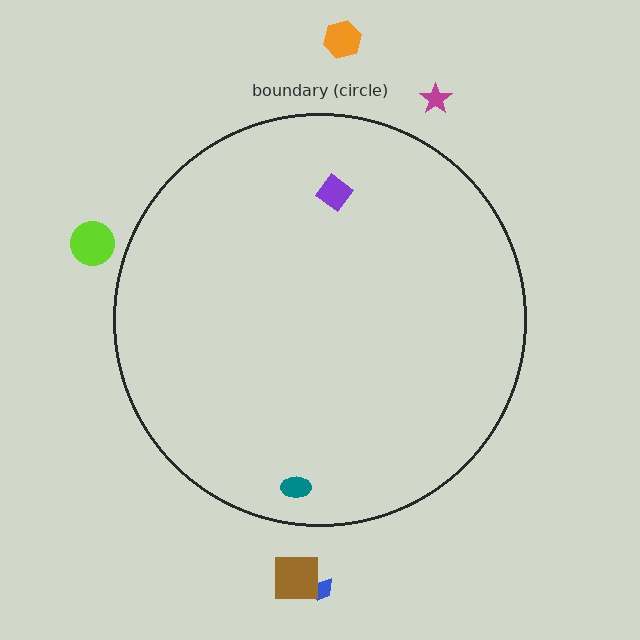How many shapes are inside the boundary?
2 inside, 5 outside.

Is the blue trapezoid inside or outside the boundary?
Outside.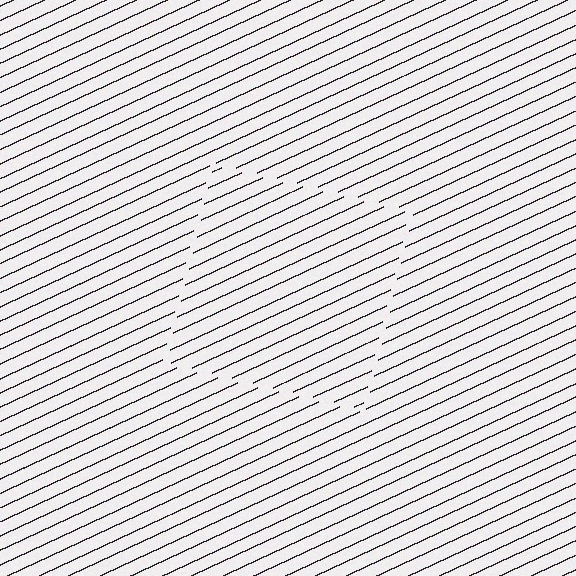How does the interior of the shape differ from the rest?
The interior of the shape contains the same grating, shifted by half a period — the contour is defined by the phase discontinuity where line-ends from the inner and outer gratings abut.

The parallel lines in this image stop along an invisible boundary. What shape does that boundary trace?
An illusory square. The interior of the shape contains the same grating, shifted by half a period — the contour is defined by the phase discontinuity where line-ends from the inner and outer gratings abut.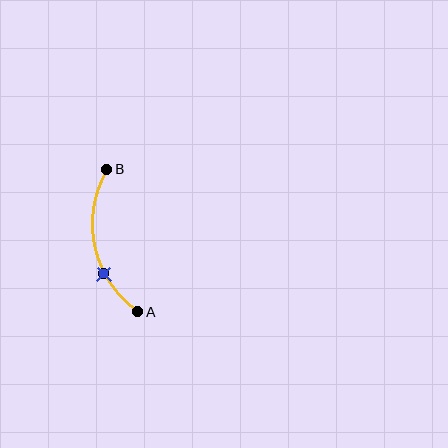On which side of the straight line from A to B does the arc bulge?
The arc bulges to the left of the straight line connecting A and B.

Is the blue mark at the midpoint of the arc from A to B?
No. The blue mark lies on the arc but is closer to endpoint A. The arc midpoint would be at the point on the curve equidistant along the arc from both A and B.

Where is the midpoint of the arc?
The arc midpoint is the point on the curve farthest from the straight line joining A and B. It sits to the left of that line.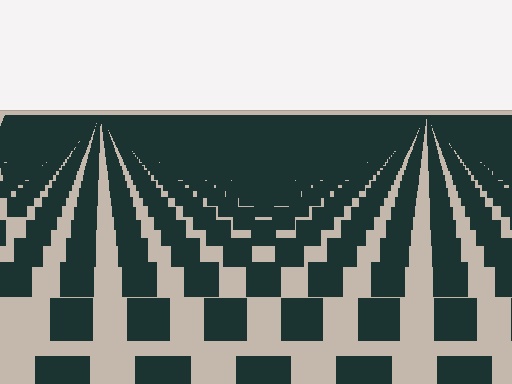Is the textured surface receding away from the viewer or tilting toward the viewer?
The surface is receding away from the viewer. Texture elements get smaller and denser toward the top.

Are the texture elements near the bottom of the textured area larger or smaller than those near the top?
Larger. Near the bottom, elements are closer to the viewer and appear at a bigger on-screen size.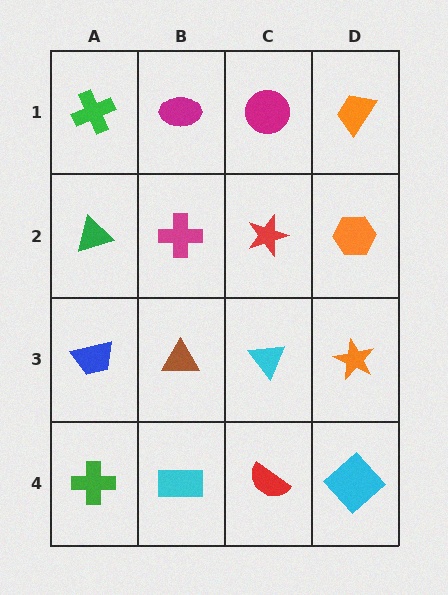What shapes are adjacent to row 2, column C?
A magenta circle (row 1, column C), a cyan triangle (row 3, column C), a magenta cross (row 2, column B), an orange hexagon (row 2, column D).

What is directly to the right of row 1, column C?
An orange trapezoid.